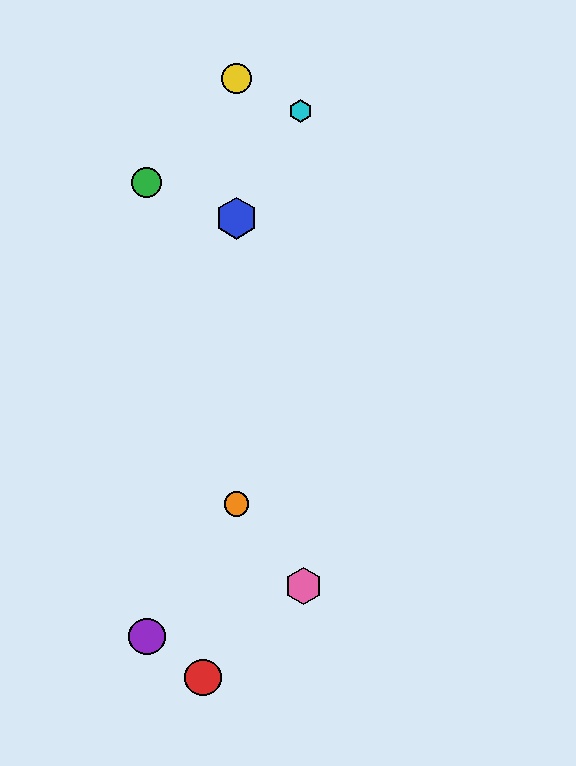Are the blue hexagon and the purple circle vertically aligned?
No, the blue hexagon is at x≈237 and the purple circle is at x≈147.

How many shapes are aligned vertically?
3 shapes (the blue hexagon, the yellow circle, the orange circle) are aligned vertically.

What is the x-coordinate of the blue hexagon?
The blue hexagon is at x≈237.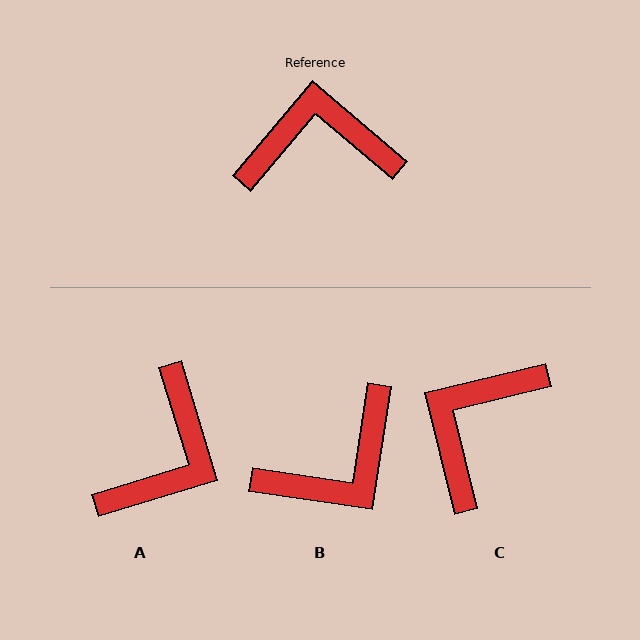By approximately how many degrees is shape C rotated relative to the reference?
Approximately 54 degrees counter-clockwise.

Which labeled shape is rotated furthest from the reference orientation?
B, about 148 degrees away.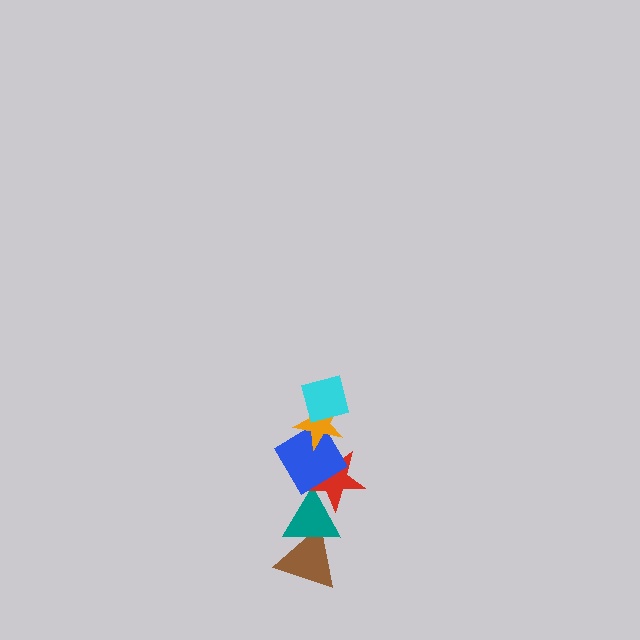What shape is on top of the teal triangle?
The red star is on top of the teal triangle.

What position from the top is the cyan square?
The cyan square is 1st from the top.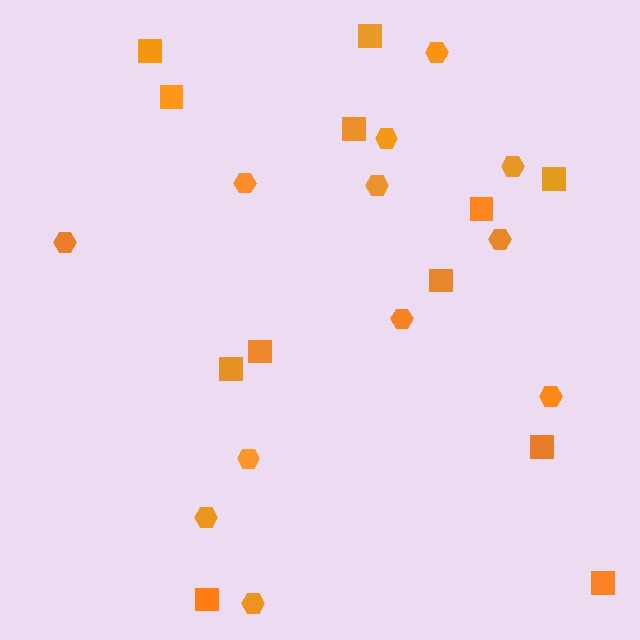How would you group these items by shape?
There are 2 groups: one group of squares (12) and one group of hexagons (12).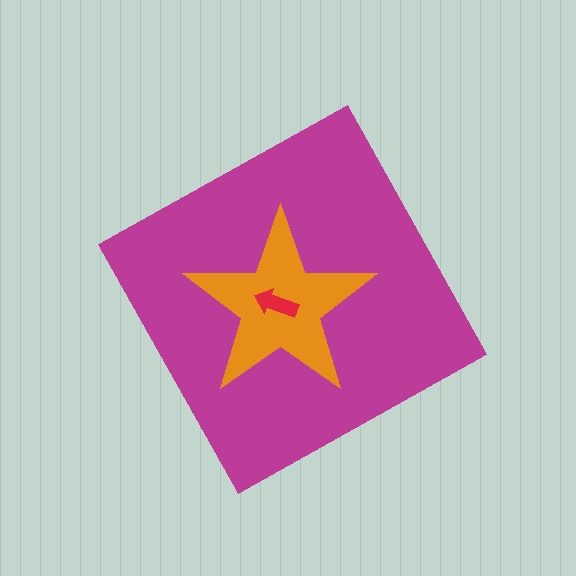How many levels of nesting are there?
3.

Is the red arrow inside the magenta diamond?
Yes.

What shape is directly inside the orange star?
The red arrow.